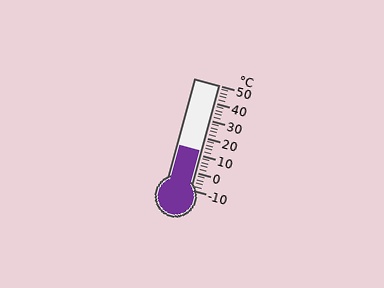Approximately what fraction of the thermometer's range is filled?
The thermometer is filled to approximately 35% of its range.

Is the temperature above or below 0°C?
The temperature is above 0°C.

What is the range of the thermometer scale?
The thermometer scale ranges from -10°C to 50°C.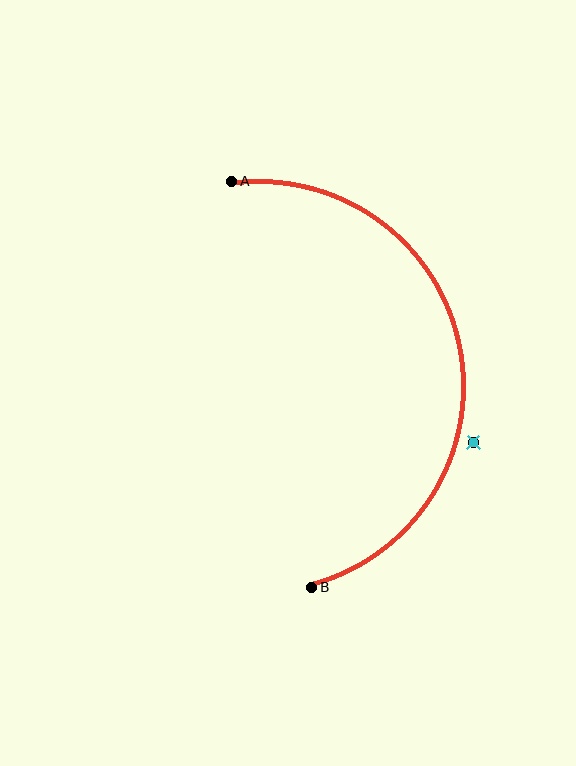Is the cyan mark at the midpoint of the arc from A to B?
No — the cyan mark does not lie on the arc at all. It sits slightly outside the curve.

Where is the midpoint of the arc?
The arc midpoint is the point on the curve farthest from the straight line joining A and B. It sits to the right of that line.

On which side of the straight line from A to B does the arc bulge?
The arc bulges to the right of the straight line connecting A and B.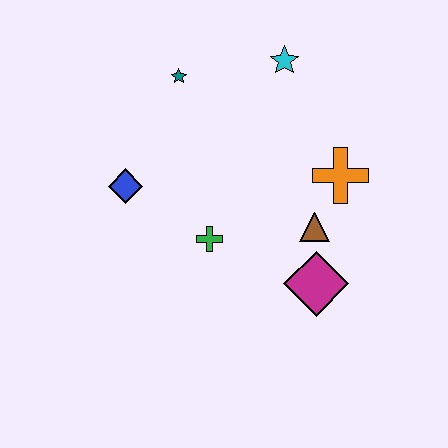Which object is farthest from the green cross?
The cyan star is farthest from the green cross.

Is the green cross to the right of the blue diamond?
Yes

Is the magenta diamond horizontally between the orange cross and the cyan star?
Yes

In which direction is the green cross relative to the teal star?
The green cross is below the teal star.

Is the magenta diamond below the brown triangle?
Yes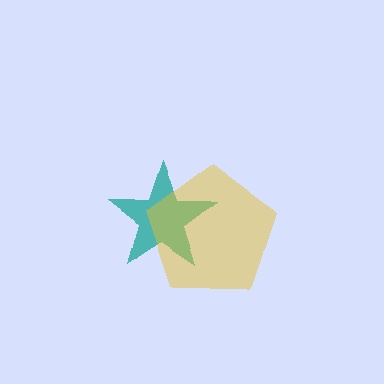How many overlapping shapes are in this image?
There are 2 overlapping shapes in the image.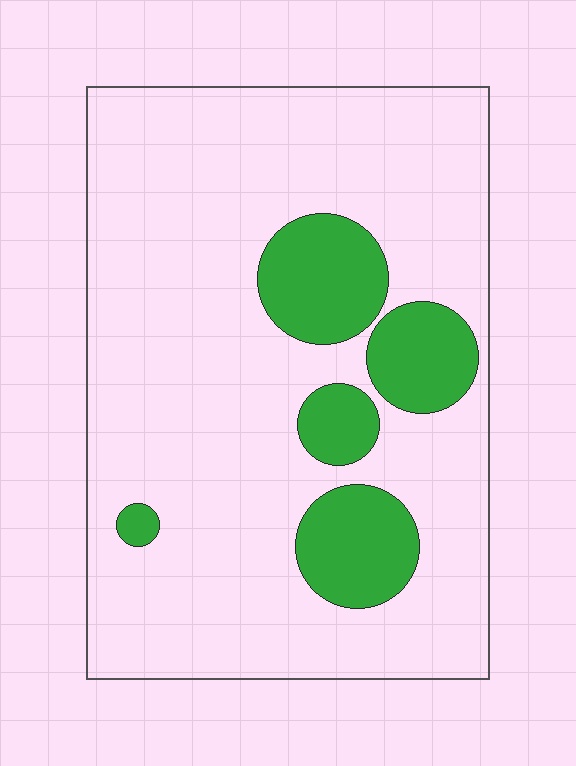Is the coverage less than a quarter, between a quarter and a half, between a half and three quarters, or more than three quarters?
Less than a quarter.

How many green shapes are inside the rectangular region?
5.